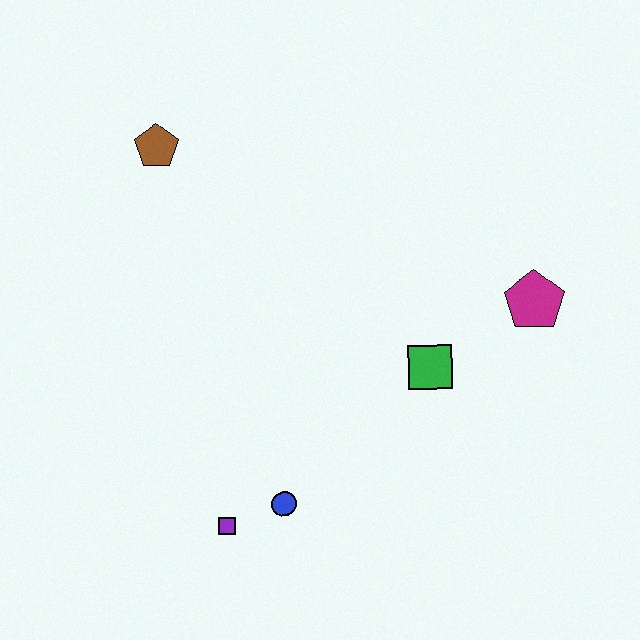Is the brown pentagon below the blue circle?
No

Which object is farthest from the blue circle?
The brown pentagon is farthest from the blue circle.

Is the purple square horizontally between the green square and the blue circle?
No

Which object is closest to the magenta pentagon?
The green square is closest to the magenta pentagon.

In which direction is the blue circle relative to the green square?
The blue circle is to the left of the green square.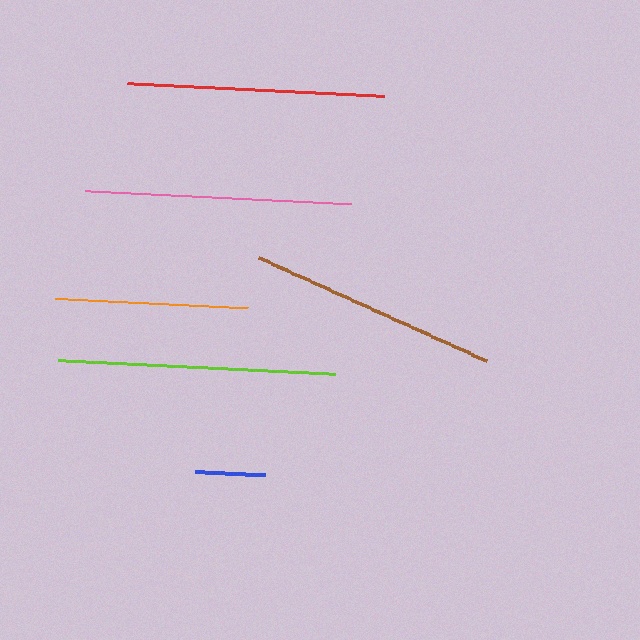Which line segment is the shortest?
The blue line is the shortest at approximately 70 pixels.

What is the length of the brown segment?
The brown segment is approximately 250 pixels long.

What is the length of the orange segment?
The orange segment is approximately 193 pixels long.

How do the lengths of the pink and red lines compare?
The pink and red lines are approximately the same length.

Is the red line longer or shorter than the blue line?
The red line is longer than the blue line.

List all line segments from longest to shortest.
From longest to shortest: lime, pink, red, brown, orange, blue.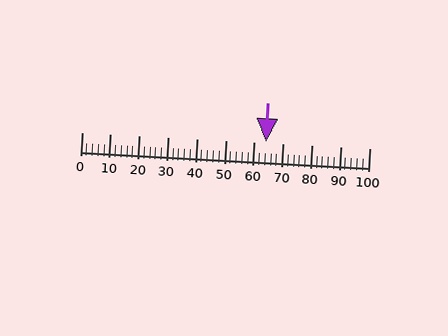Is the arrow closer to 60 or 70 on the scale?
The arrow is closer to 60.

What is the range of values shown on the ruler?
The ruler shows values from 0 to 100.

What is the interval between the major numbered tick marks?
The major tick marks are spaced 10 units apart.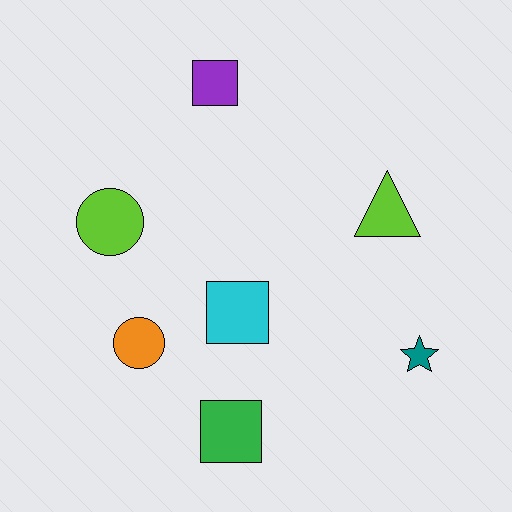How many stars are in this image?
There is 1 star.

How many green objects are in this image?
There is 1 green object.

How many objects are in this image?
There are 7 objects.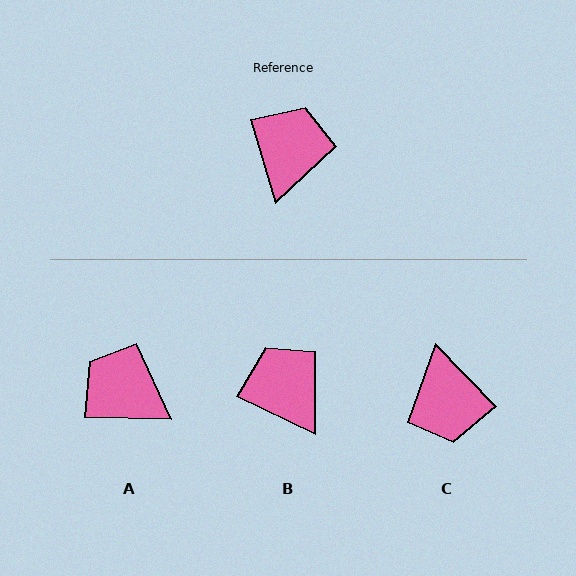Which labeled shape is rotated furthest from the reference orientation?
C, about 153 degrees away.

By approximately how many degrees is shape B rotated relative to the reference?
Approximately 47 degrees counter-clockwise.